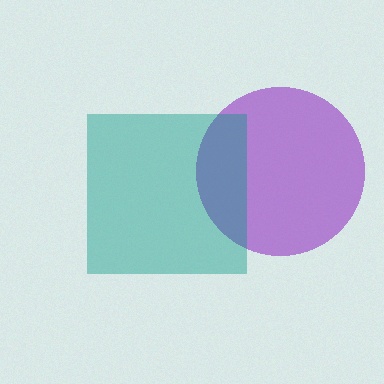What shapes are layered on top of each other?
The layered shapes are: a purple circle, a teal square.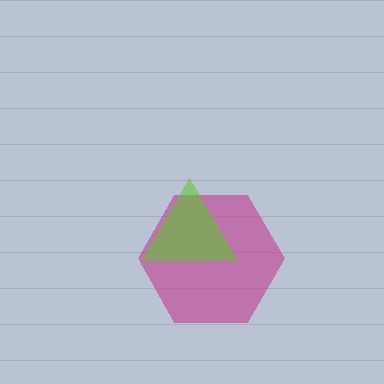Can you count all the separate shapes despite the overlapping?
Yes, there are 2 separate shapes.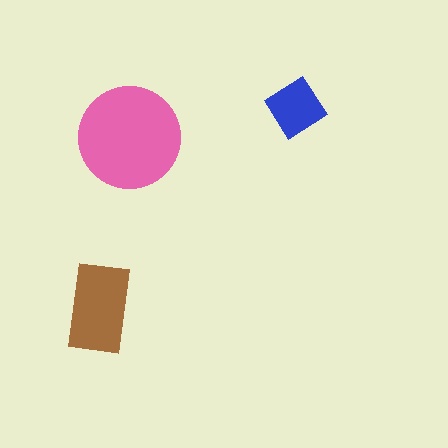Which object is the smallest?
The blue diamond.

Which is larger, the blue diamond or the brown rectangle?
The brown rectangle.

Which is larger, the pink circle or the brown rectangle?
The pink circle.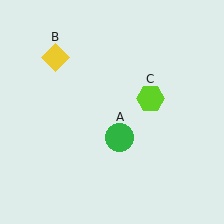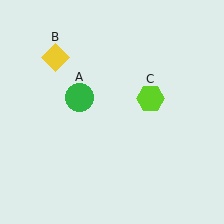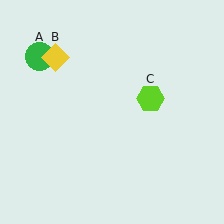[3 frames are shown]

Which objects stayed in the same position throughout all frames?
Yellow diamond (object B) and lime hexagon (object C) remained stationary.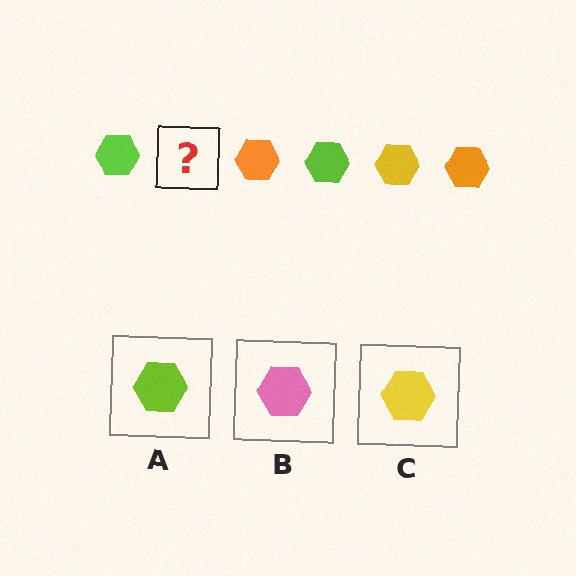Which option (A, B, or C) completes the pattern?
C.